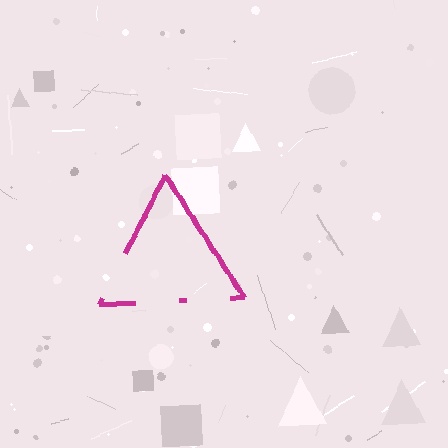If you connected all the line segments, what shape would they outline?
They would outline a triangle.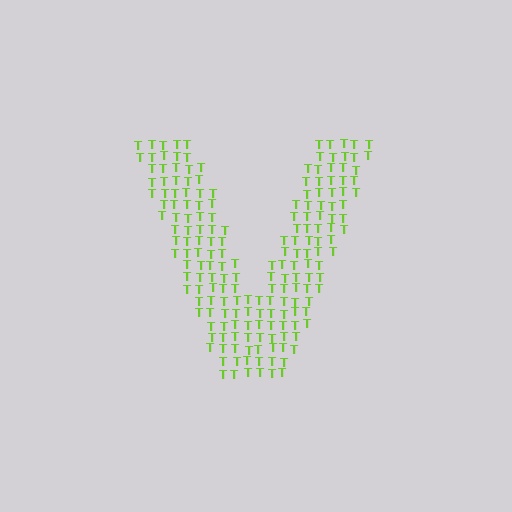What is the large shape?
The large shape is the letter V.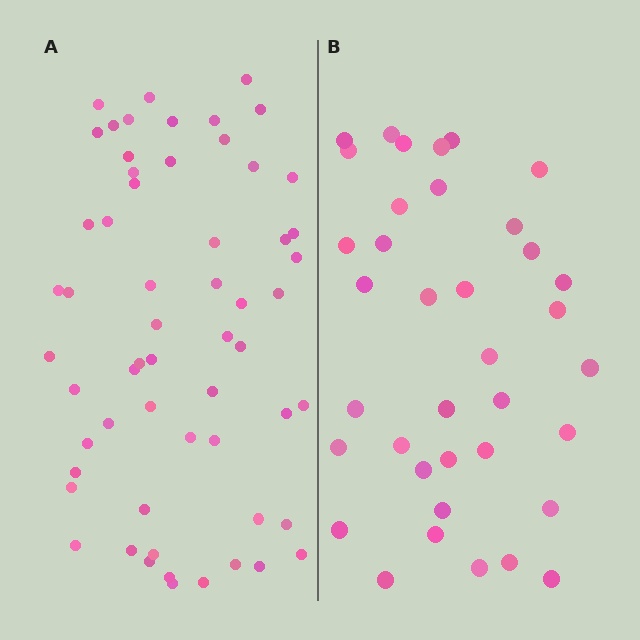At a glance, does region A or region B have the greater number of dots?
Region A (the left region) has more dots.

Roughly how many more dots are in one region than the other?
Region A has approximately 20 more dots than region B.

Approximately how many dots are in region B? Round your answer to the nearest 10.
About 40 dots. (The exact count is 37, which rounds to 40.)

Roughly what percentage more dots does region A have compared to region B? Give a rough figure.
About 60% more.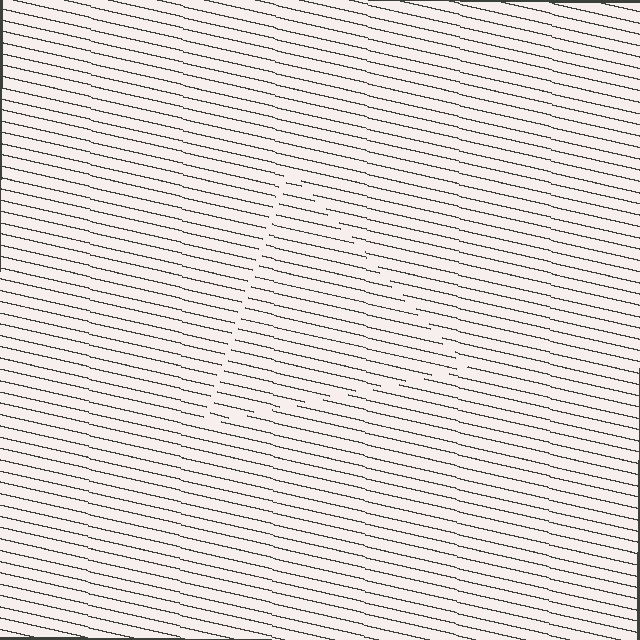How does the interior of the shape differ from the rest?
The interior of the shape contains the same grating, shifted by half a period — the contour is defined by the phase discontinuity where line-ends from the inner and outer gratings abut.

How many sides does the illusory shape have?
3 sides — the line-ends trace a triangle.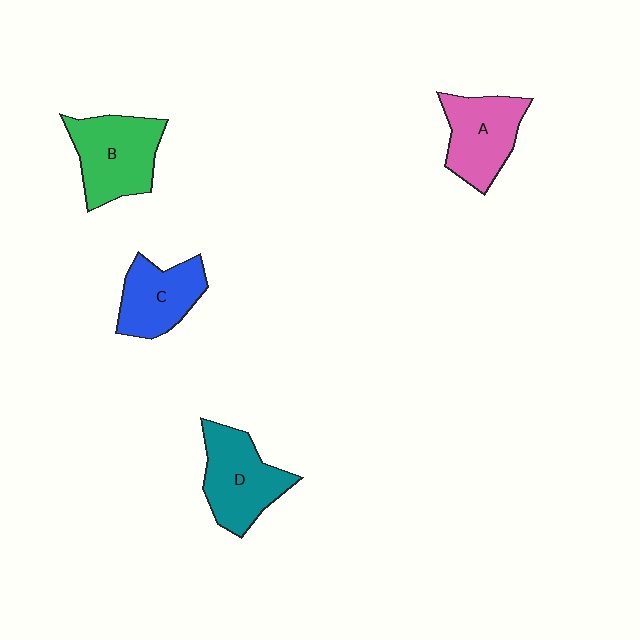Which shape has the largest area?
Shape B (green).